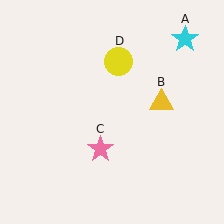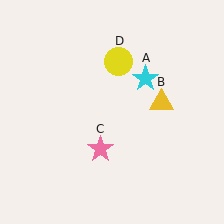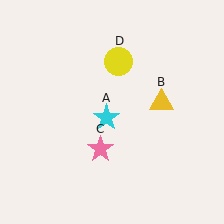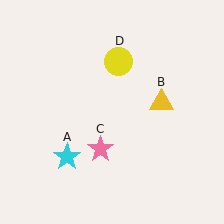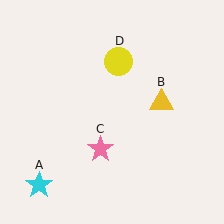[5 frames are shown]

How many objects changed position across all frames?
1 object changed position: cyan star (object A).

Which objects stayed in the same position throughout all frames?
Yellow triangle (object B) and pink star (object C) and yellow circle (object D) remained stationary.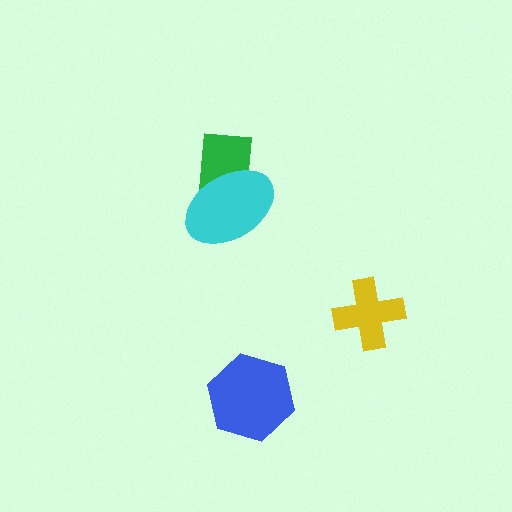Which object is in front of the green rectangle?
The cyan ellipse is in front of the green rectangle.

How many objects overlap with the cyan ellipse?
1 object overlaps with the cyan ellipse.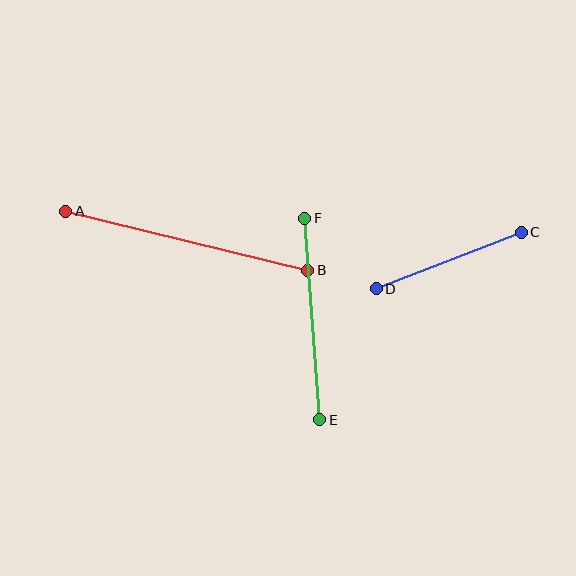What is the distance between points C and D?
The distance is approximately 156 pixels.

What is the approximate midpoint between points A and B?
The midpoint is at approximately (187, 241) pixels.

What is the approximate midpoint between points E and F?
The midpoint is at approximately (312, 319) pixels.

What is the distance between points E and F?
The distance is approximately 202 pixels.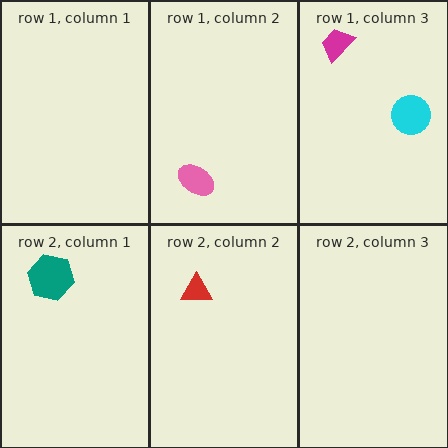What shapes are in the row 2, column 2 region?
The red triangle.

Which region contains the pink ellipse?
The row 1, column 2 region.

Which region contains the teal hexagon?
The row 2, column 1 region.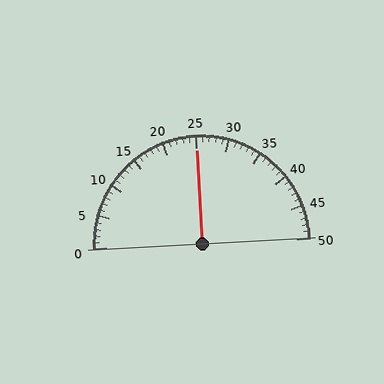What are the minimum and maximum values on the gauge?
The gauge ranges from 0 to 50.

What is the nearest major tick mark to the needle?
The nearest major tick mark is 25.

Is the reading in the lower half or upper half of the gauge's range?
The reading is in the upper half of the range (0 to 50).